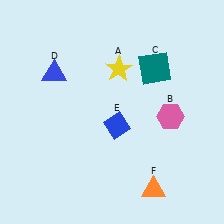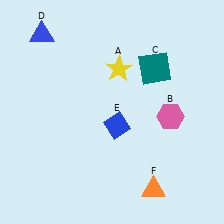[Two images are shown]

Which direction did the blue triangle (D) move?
The blue triangle (D) moved up.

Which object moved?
The blue triangle (D) moved up.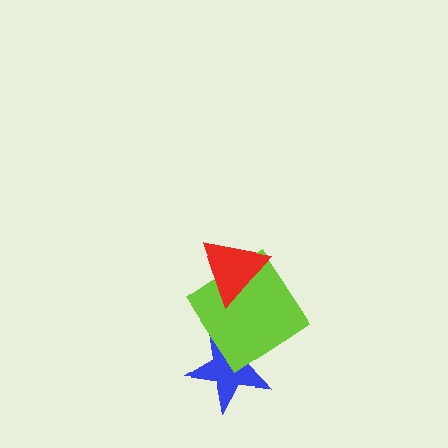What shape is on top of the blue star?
The lime diamond is on top of the blue star.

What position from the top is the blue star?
The blue star is 3rd from the top.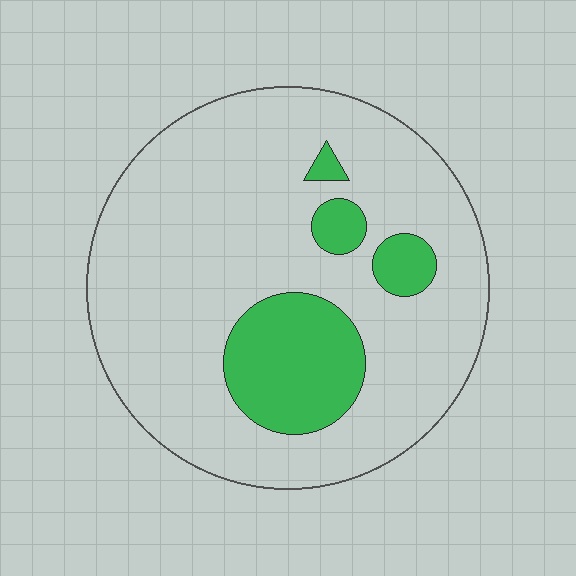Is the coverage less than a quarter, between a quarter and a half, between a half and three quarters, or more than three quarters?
Less than a quarter.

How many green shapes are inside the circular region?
4.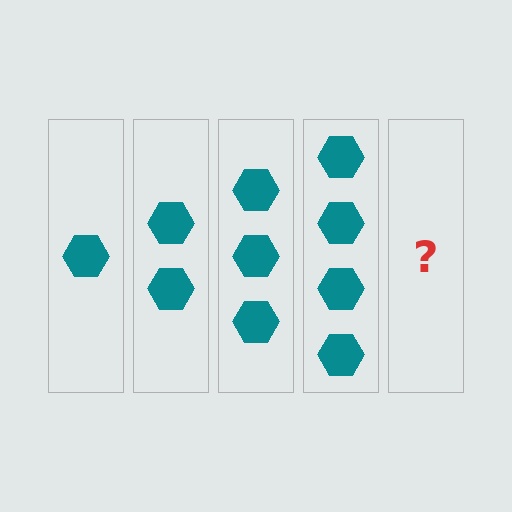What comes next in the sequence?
The next element should be 5 hexagons.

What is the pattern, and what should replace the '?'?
The pattern is that each step adds one more hexagon. The '?' should be 5 hexagons.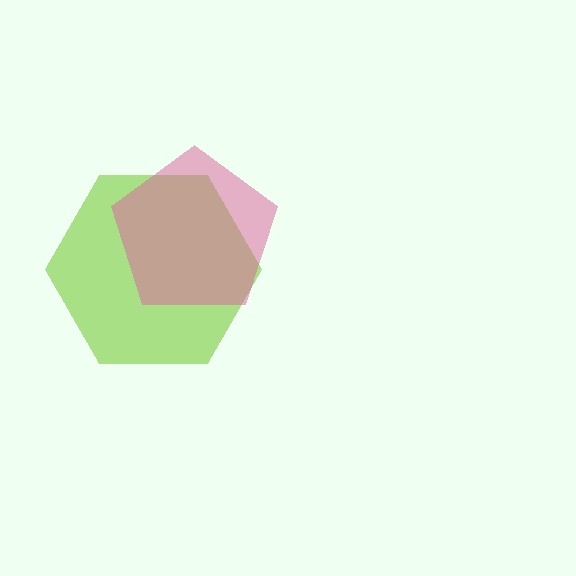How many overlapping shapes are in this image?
There are 2 overlapping shapes in the image.